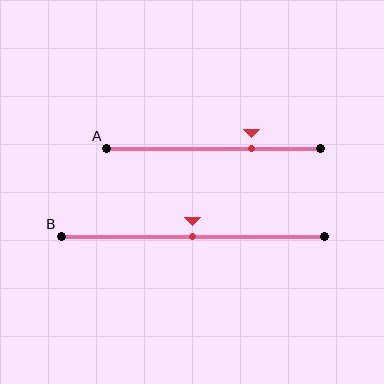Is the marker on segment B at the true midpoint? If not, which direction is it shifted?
Yes, the marker on segment B is at the true midpoint.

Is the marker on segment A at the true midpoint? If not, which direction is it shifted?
No, the marker on segment A is shifted to the right by about 18% of the segment length.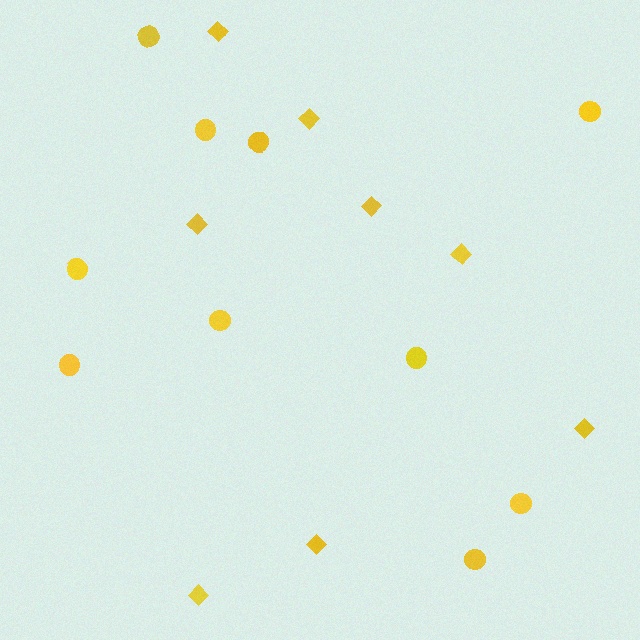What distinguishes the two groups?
There are 2 groups: one group of diamonds (8) and one group of circles (10).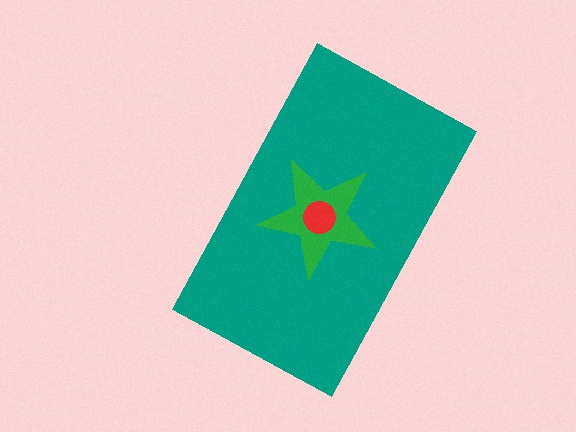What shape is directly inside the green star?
The red circle.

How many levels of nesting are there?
3.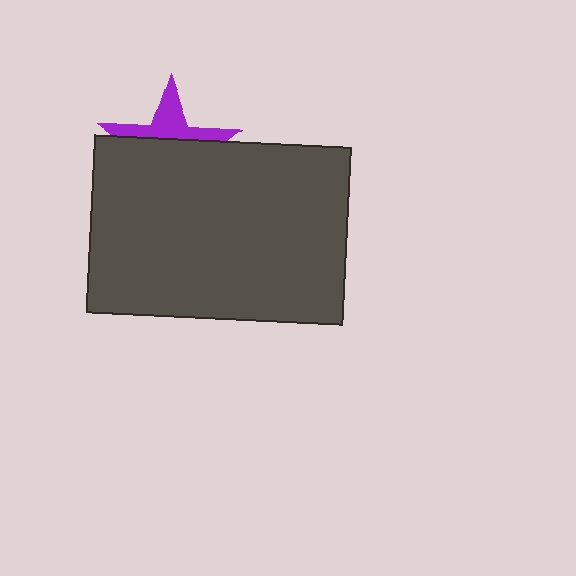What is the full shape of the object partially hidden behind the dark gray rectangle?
The partially hidden object is a purple star.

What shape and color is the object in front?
The object in front is a dark gray rectangle.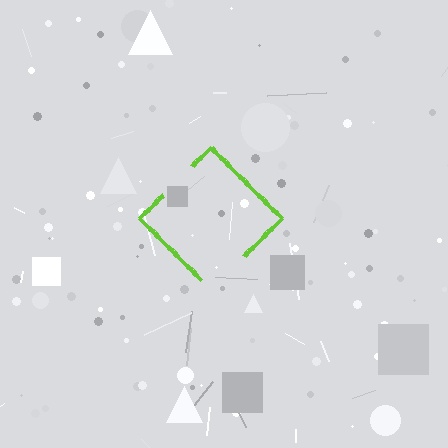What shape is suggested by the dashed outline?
The dashed outline suggests a diamond.